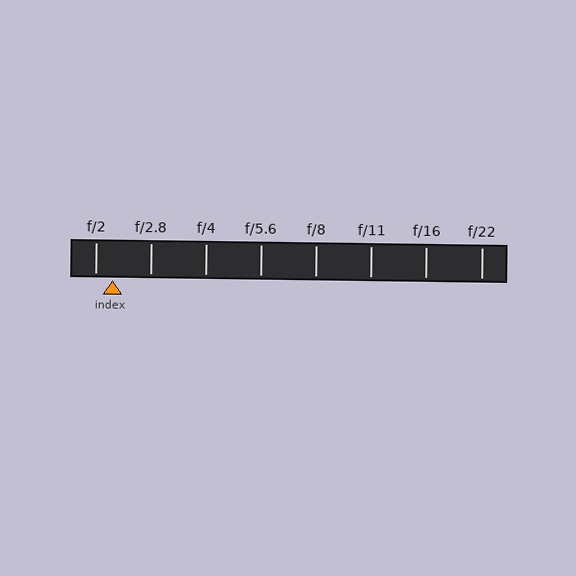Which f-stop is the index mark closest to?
The index mark is closest to f/2.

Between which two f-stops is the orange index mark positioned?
The index mark is between f/2 and f/2.8.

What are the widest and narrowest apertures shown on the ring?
The widest aperture shown is f/2 and the narrowest is f/22.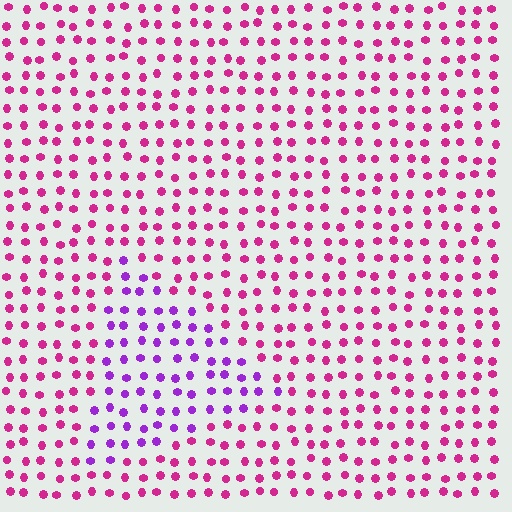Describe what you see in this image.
The image is filled with small magenta elements in a uniform arrangement. A triangle-shaped region is visible where the elements are tinted to a slightly different hue, forming a subtle color boundary.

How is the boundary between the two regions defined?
The boundary is defined purely by a slight shift in hue (about 42 degrees). Spacing, size, and orientation are identical on both sides.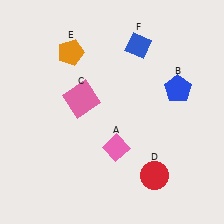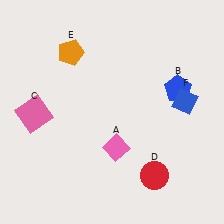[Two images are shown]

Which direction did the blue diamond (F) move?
The blue diamond (F) moved down.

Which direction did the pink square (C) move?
The pink square (C) moved left.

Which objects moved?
The objects that moved are: the pink square (C), the blue diamond (F).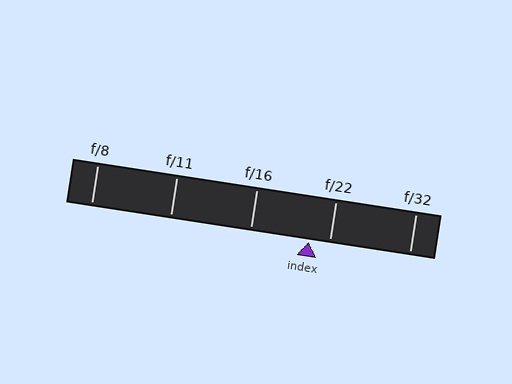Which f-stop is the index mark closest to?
The index mark is closest to f/22.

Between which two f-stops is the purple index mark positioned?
The index mark is between f/16 and f/22.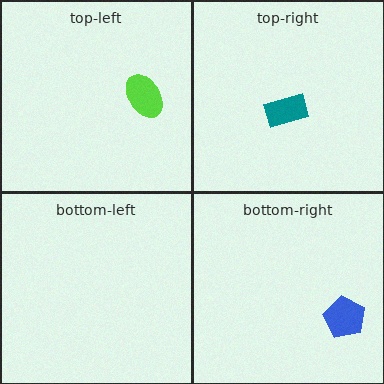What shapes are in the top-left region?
The lime ellipse.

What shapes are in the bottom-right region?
The blue pentagon.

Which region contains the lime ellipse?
The top-left region.